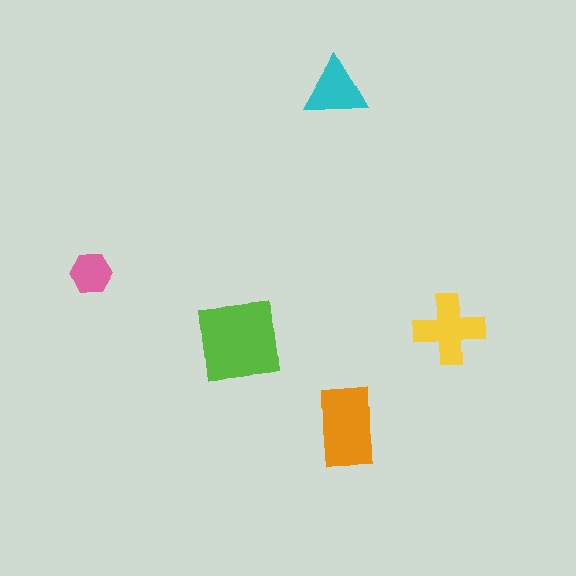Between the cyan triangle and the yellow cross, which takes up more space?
The yellow cross.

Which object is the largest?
The lime square.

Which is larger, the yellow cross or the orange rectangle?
The orange rectangle.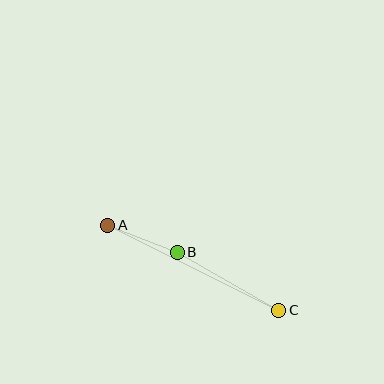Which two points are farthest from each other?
Points A and C are farthest from each other.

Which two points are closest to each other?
Points A and B are closest to each other.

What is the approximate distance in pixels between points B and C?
The distance between B and C is approximately 117 pixels.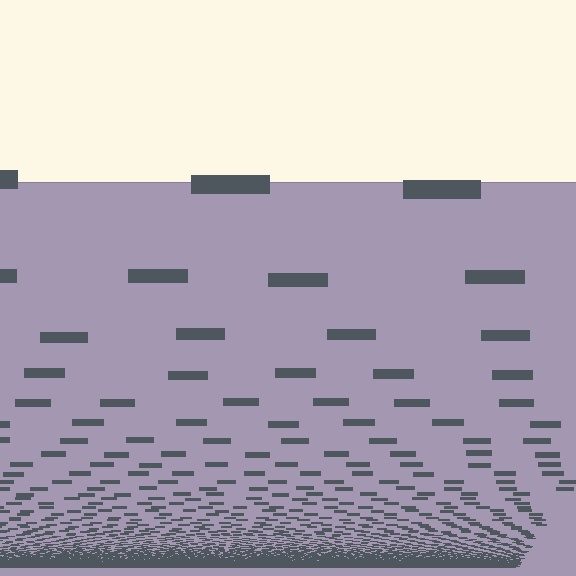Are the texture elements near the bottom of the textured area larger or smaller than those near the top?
Smaller. The gradient is inverted — elements near the bottom are smaller and denser.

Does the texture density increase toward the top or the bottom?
Density increases toward the bottom.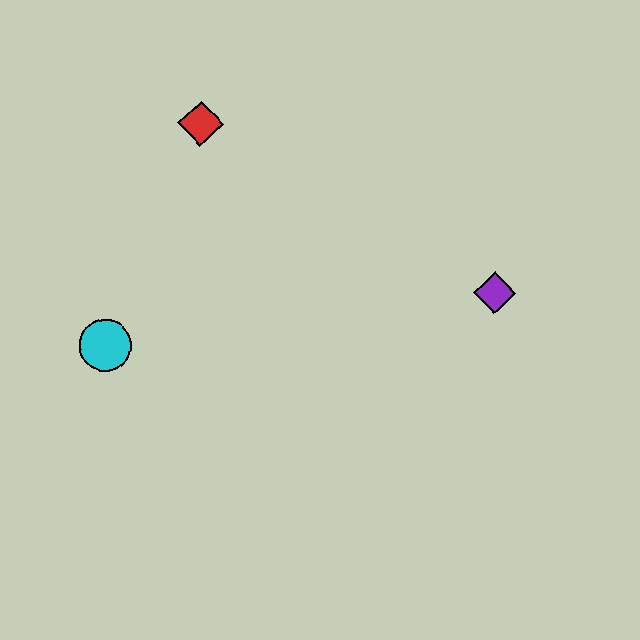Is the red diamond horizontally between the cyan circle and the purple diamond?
Yes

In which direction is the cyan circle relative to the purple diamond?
The cyan circle is to the left of the purple diamond.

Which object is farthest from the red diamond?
The purple diamond is farthest from the red diamond.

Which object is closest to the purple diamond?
The red diamond is closest to the purple diamond.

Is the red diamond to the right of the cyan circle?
Yes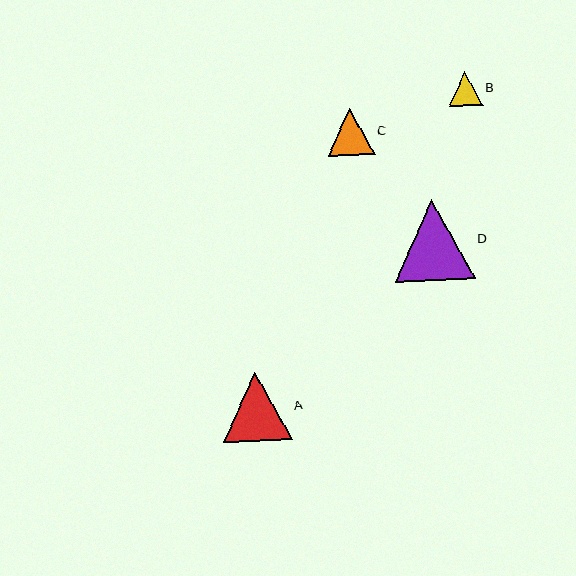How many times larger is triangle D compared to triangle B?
Triangle D is approximately 2.4 times the size of triangle B.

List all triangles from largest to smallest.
From largest to smallest: D, A, C, B.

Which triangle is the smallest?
Triangle B is the smallest with a size of approximately 34 pixels.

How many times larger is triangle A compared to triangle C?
Triangle A is approximately 1.5 times the size of triangle C.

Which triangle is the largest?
Triangle D is the largest with a size of approximately 80 pixels.